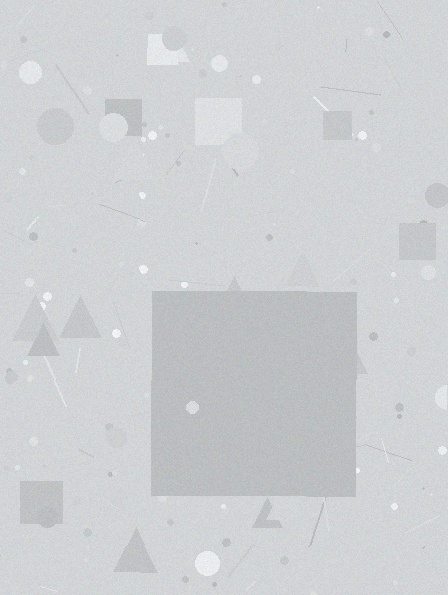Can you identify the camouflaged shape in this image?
The camouflaged shape is a square.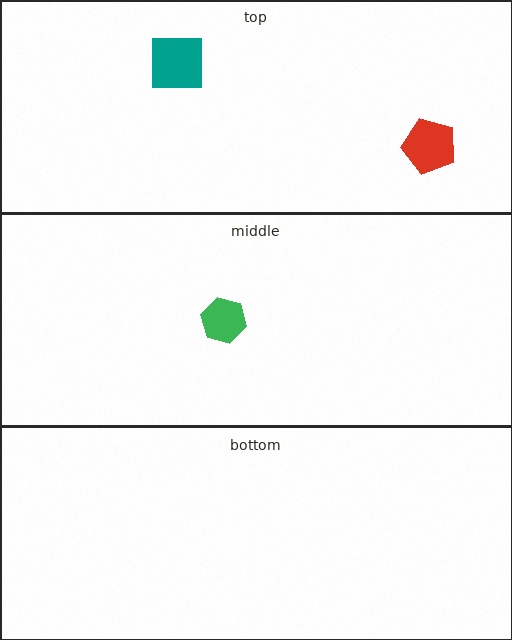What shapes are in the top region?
The red pentagon, the teal square.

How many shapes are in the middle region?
1.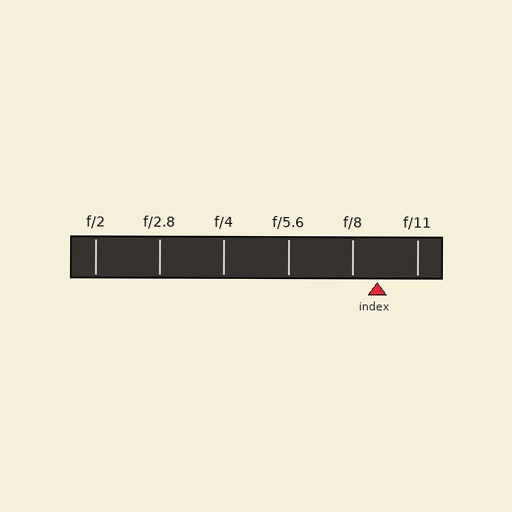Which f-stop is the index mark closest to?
The index mark is closest to f/8.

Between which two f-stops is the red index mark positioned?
The index mark is between f/8 and f/11.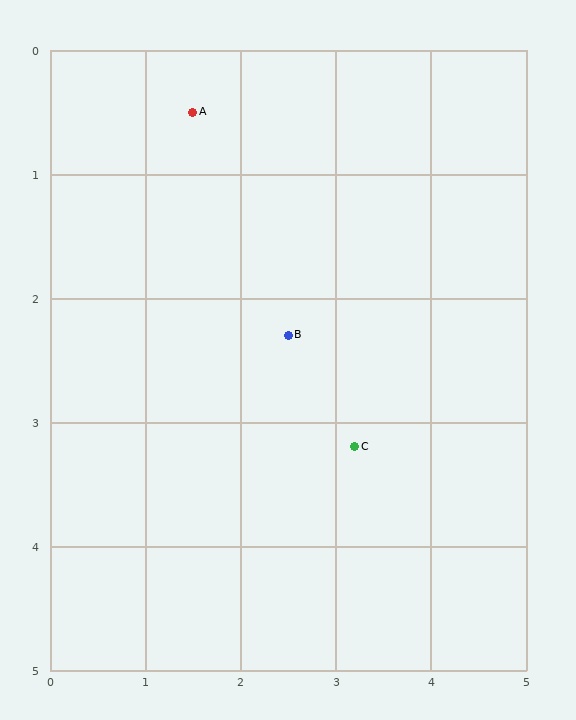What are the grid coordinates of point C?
Point C is at approximately (3.2, 3.2).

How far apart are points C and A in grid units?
Points C and A are about 3.2 grid units apart.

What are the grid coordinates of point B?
Point B is at approximately (2.5, 2.3).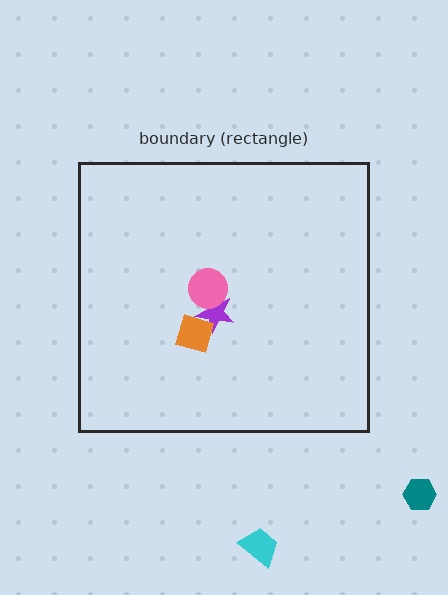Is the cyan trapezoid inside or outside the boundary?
Outside.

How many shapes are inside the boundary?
3 inside, 2 outside.